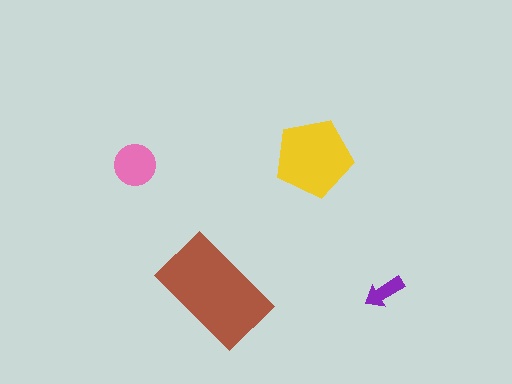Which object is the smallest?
The purple arrow.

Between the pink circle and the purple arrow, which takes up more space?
The pink circle.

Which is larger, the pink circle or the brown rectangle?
The brown rectangle.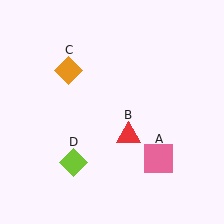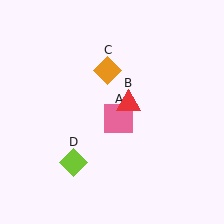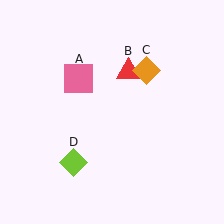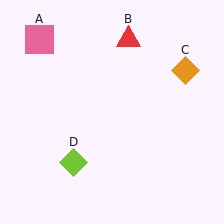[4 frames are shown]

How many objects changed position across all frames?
3 objects changed position: pink square (object A), red triangle (object B), orange diamond (object C).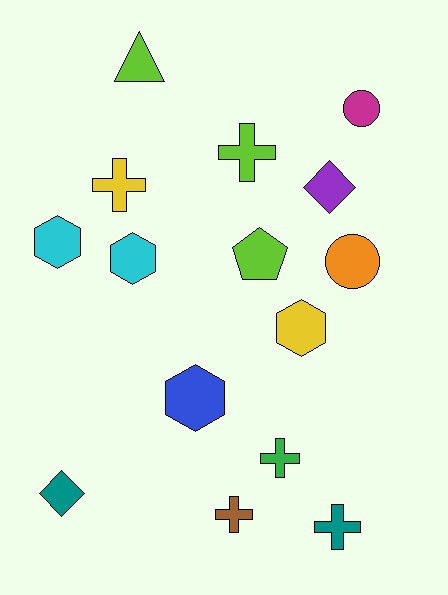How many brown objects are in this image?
There is 1 brown object.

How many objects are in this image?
There are 15 objects.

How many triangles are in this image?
There is 1 triangle.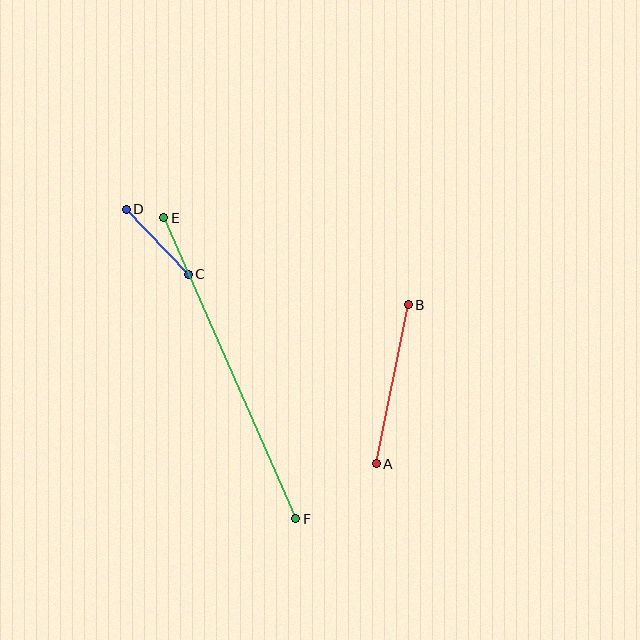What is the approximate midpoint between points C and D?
The midpoint is at approximately (157, 242) pixels.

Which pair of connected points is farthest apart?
Points E and F are farthest apart.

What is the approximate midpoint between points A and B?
The midpoint is at approximately (392, 384) pixels.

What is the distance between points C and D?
The distance is approximately 90 pixels.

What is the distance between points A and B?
The distance is approximately 162 pixels.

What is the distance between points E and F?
The distance is approximately 328 pixels.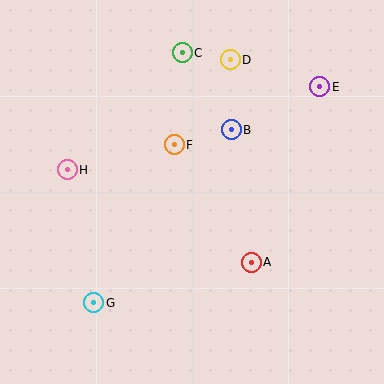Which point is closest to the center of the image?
Point F at (174, 145) is closest to the center.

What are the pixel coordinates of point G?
Point G is at (94, 303).